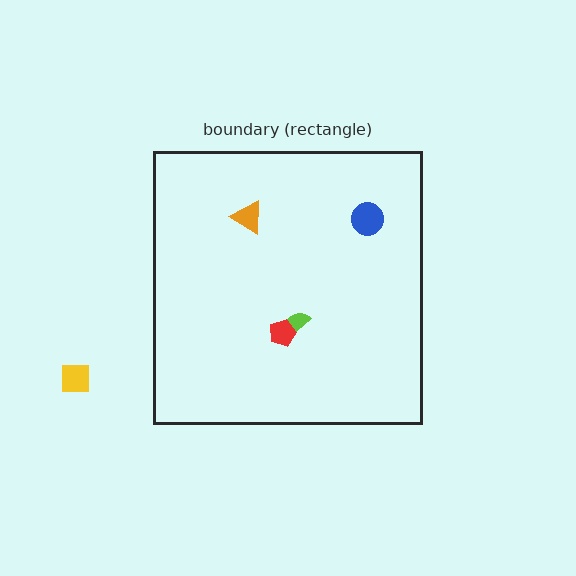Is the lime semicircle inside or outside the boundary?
Inside.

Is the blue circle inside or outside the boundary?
Inside.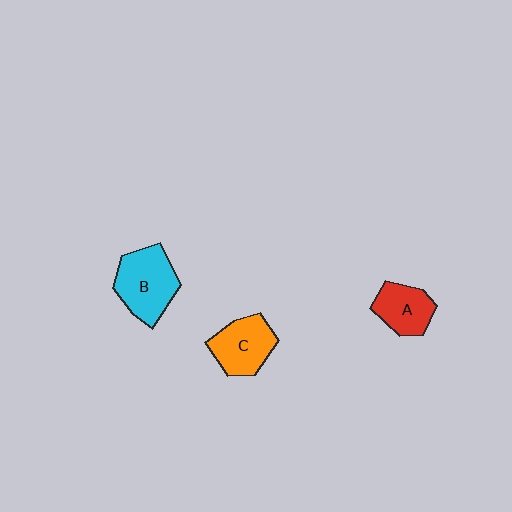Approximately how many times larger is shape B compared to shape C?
Approximately 1.2 times.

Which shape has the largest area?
Shape B (cyan).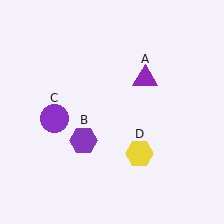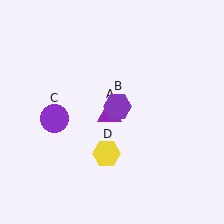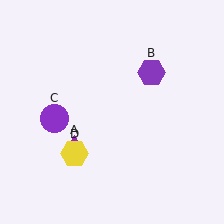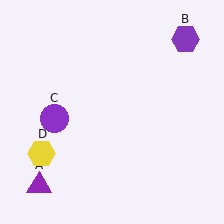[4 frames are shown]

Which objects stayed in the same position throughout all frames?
Purple circle (object C) remained stationary.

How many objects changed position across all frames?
3 objects changed position: purple triangle (object A), purple hexagon (object B), yellow hexagon (object D).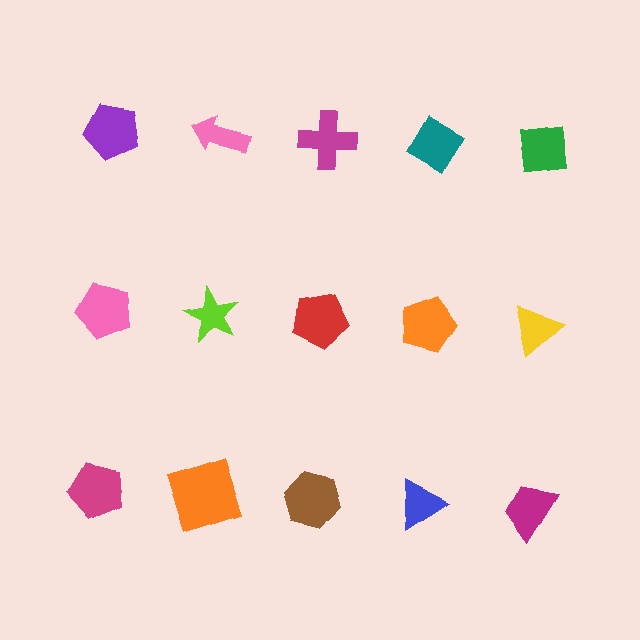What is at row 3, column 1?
A magenta pentagon.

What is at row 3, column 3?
A brown hexagon.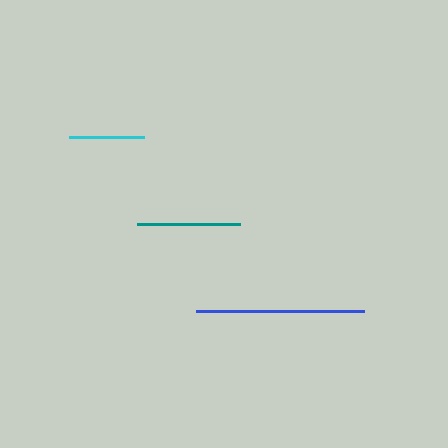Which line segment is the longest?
The blue line is the longest at approximately 168 pixels.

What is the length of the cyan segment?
The cyan segment is approximately 74 pixels long.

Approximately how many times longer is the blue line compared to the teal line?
The blue line is approximately 1.6 times the length of the teal line.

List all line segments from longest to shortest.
From longest to shortest: blue, teal, cyan.